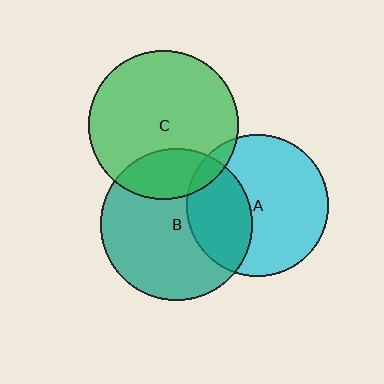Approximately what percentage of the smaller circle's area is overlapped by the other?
Approximately 20%.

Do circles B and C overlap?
Yes.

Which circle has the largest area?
Circle B (teal).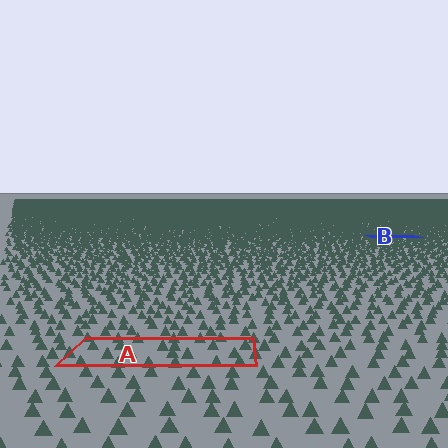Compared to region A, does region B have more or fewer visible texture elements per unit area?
Region B has more texture elements per unit area — they are packed more densely because it is farther away.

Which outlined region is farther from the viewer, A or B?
Region B is farther from the viewer — the texture elements inside it appear smaller and more densely packed.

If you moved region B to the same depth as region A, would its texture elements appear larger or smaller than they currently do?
They would appear larger. At a closer depth, the same texture elements are projected at a bigger on-screen size.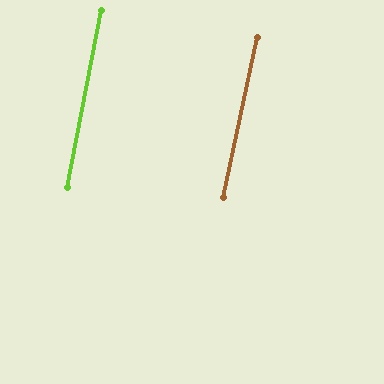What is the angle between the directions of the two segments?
Approximately 1 degree.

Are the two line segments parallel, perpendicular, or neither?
Parallel — their directions differ by only 1.4°.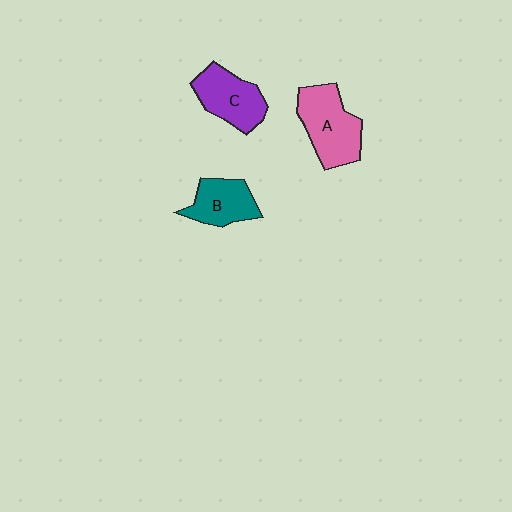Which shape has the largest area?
Shape A (pink).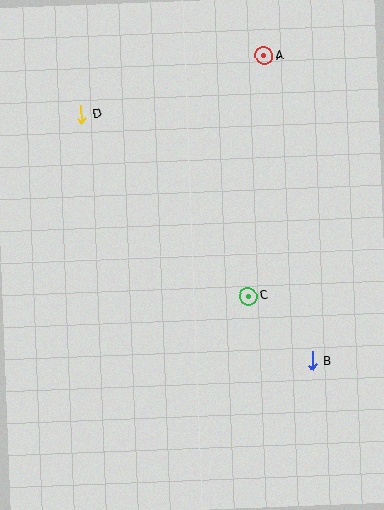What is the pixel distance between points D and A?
The distance between D and A is 192 pixels.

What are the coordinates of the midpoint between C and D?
The midpoint between C and D is at (165, 205).